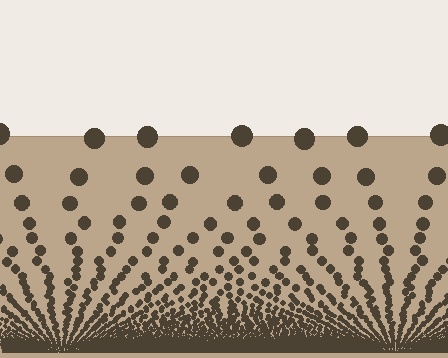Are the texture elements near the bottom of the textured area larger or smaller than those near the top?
Smaller. The gradient is inverted — elements near the bottom are smaller and denser.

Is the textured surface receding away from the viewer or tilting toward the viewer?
The surface appears to tilt toward the viewer. Texture elements get larger and sparser toward the top.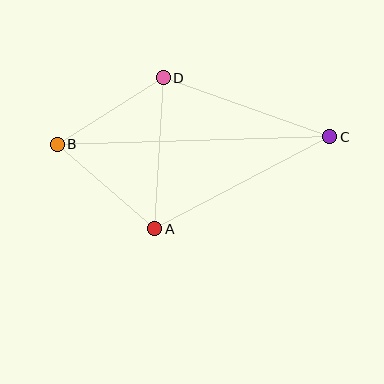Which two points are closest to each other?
Points B and D are closest to each other.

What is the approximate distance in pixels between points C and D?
The distance between C and D is approximately 177 pixels.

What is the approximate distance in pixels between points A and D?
The distance between A and D is approximately 151 pixels.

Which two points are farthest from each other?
Points B and C are farthest from each other.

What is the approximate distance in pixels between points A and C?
The distance between A and C is approximately 198 pixels.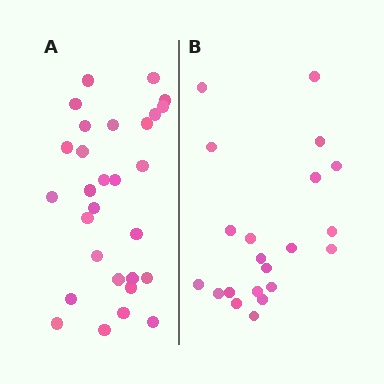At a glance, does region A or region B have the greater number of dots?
Region A (the left region) has more dots.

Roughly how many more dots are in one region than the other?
Region A has roughly 8 or so more dots than region B.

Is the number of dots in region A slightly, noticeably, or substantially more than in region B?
Region A has noticeably more, but not dramatically so. The ratio is roughly 1.4 to 1.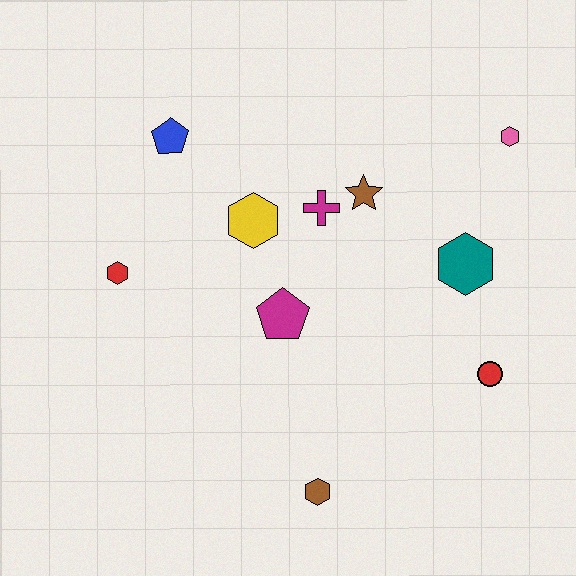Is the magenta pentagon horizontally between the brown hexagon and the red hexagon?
Yes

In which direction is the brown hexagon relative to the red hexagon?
The brown hexagon is below the red hexagon.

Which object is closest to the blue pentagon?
The yellow hexagon is closest to the blue pentagon.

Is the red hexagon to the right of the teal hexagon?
No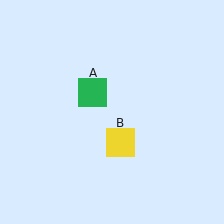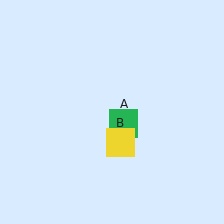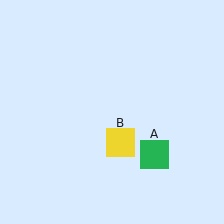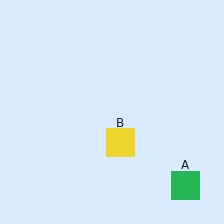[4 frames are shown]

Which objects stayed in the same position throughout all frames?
Yellow square (object B) remained stationary.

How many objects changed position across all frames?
1 object changed position: green square (object A).